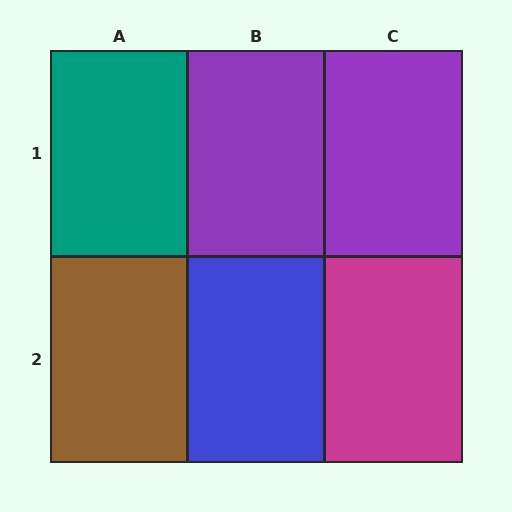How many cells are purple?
2 cells are purple.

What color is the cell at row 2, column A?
Brown.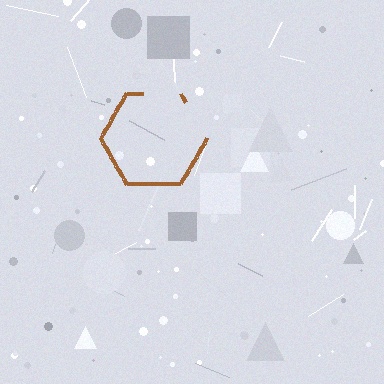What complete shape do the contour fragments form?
The contour fragments form a hexagon.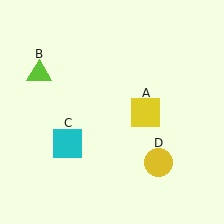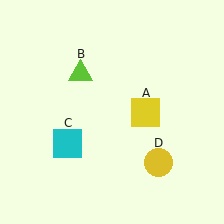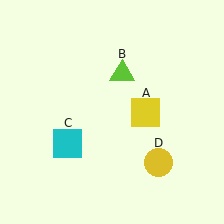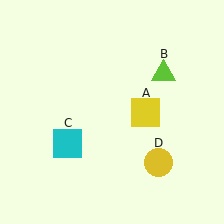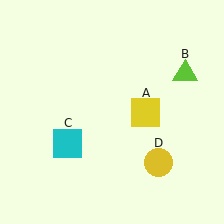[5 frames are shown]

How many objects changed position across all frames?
1 object changed position: lime triangle (object B).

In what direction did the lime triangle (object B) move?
The lime triangle (object B) moved right.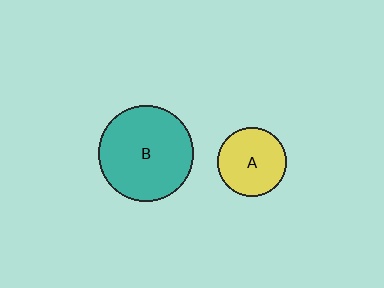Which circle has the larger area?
Circle B (teal).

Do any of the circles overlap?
No, none of the circles overlap.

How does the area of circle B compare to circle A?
Approximately 1.9 times.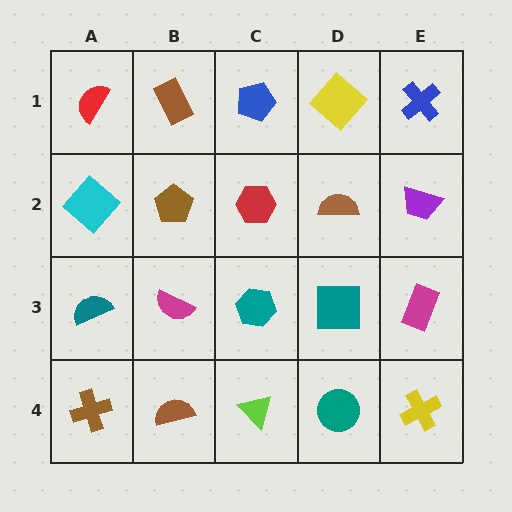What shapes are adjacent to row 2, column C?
A blue pentagon (row 1, column C), a teal hexagon (row 3, column C), a brown pentagon (row 2, column B), a brown semicircle (row 2, column D).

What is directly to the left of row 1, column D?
A blue pentagon.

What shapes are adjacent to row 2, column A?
A red semicircle (row 1, column A), a teal semicircle (row 3, column A), a brown pentagon (row 2, column B).